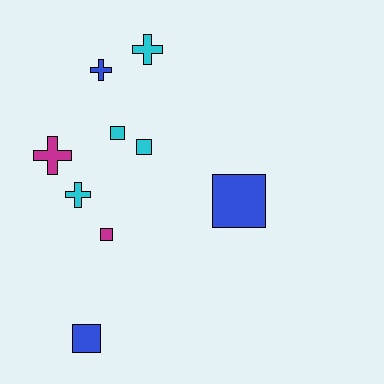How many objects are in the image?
There are 9 objects.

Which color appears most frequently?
Cyan, with 4 objects.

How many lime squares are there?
There are no lime squares.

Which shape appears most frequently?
Square, with 5 objects.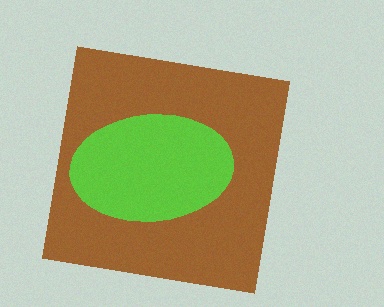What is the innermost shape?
The lime ellipse.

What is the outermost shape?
The brown square.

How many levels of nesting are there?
2.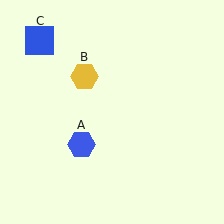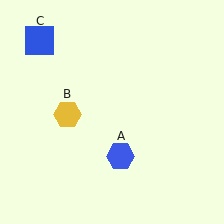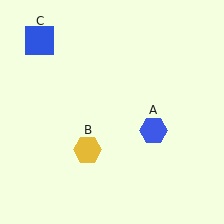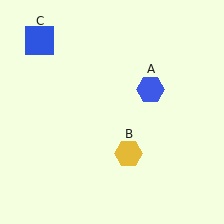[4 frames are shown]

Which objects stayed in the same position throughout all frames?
Blue square (object C) remained stationary.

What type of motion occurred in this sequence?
The blue hexagon (object A), yellow hexagon (object B) rotated counterclockwise around the center of the scene.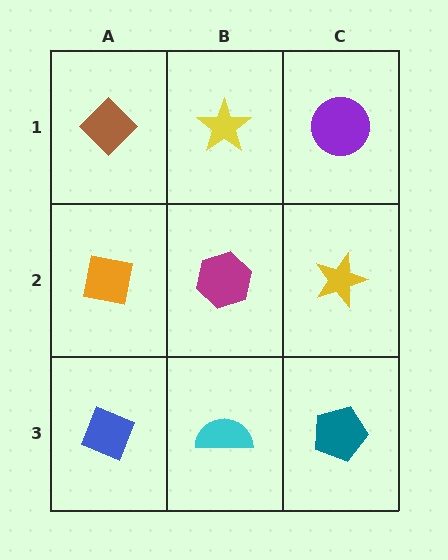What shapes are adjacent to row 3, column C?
A yellow star (row 2, column C), a cyan semicircle (row 3, column B).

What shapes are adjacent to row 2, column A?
A brown diamond (row 1, column A), a blue diamond (row 3, column A), a magenta hexagon (row 2, column B).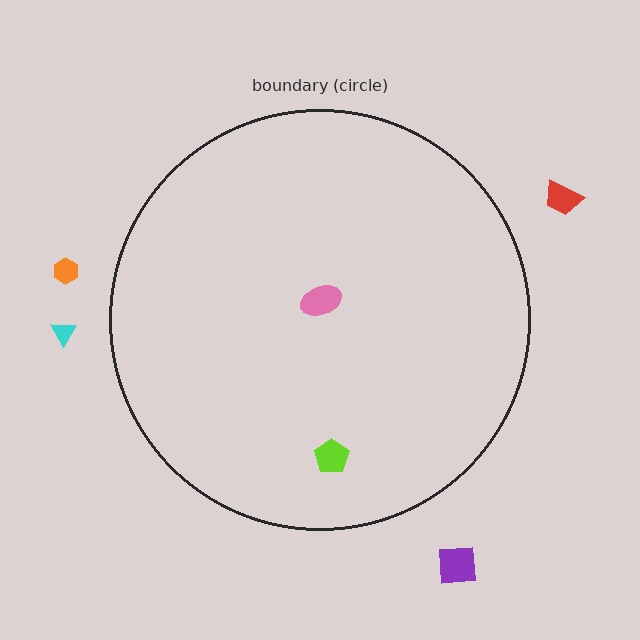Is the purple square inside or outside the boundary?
Outside.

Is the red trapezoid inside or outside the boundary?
Outside.